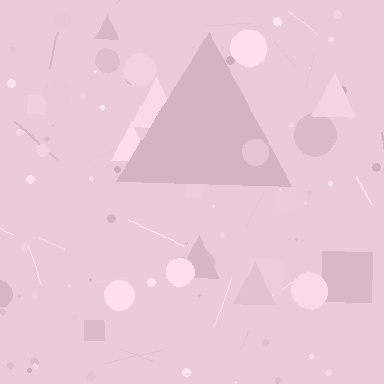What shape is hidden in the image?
A triangle is hidden in the image.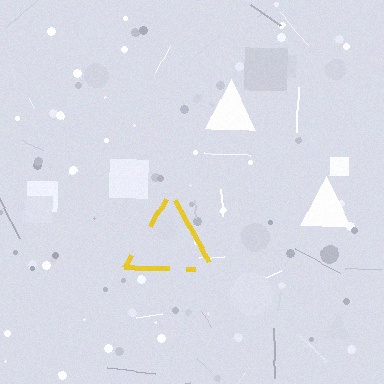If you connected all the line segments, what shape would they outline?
They would outline a triangle.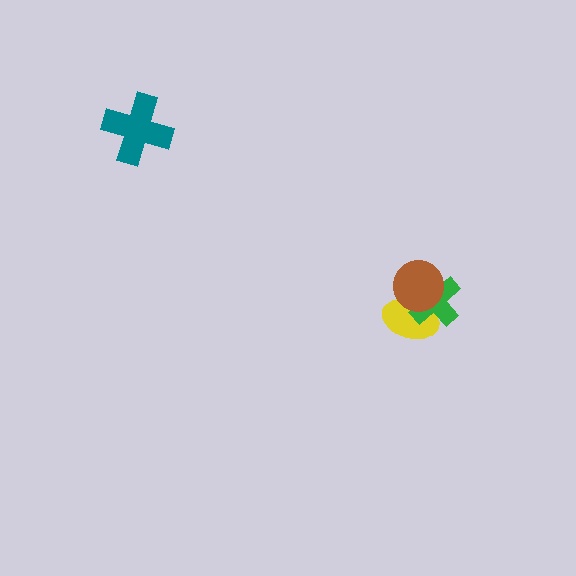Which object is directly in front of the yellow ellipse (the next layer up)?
The green cross is directly in front of the yellow ellipse.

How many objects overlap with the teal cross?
0 objects overlap with the teal cross.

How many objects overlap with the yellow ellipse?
2 objects overlap with the yellow ellipse.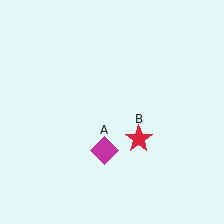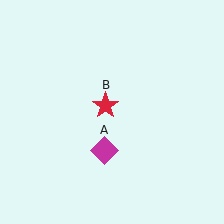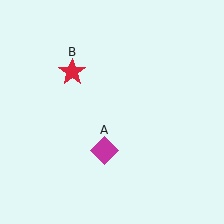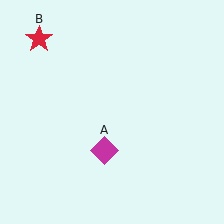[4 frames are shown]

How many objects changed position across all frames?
1 object changed position: red star (object B).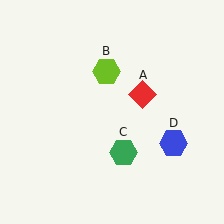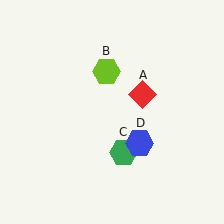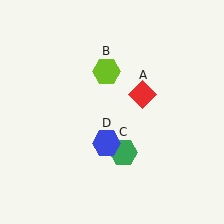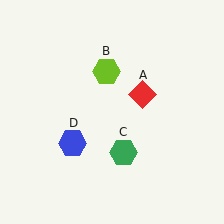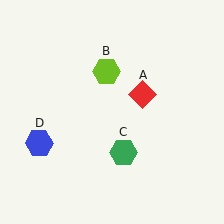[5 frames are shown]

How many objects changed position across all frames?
1 object changed position: blue hexagon (object D).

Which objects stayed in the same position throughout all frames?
Red diamond (object A) and lime hexagon (object B) and green hexagon (object C) remained stationary.